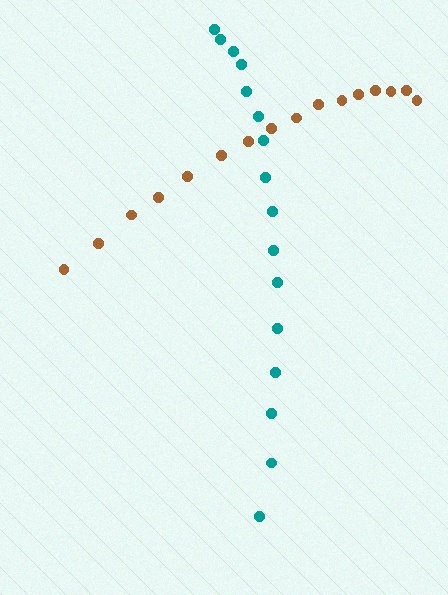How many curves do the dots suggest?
There are 2 distinct paths.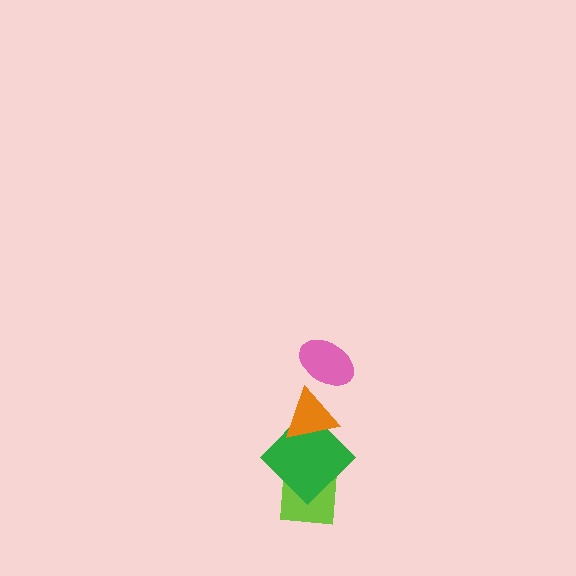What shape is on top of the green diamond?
The orange triangle is on top of the green diamond.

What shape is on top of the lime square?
The green diamond is on top of the lime square.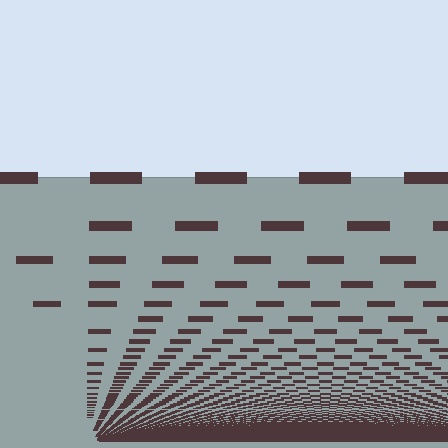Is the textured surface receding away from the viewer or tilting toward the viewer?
The surface appears to tilt toward the viewer. Texture elements get larger and sparser toward the top.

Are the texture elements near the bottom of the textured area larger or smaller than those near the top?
Smaller. The gradient is inverted — elements near the bottom are smaller and denser.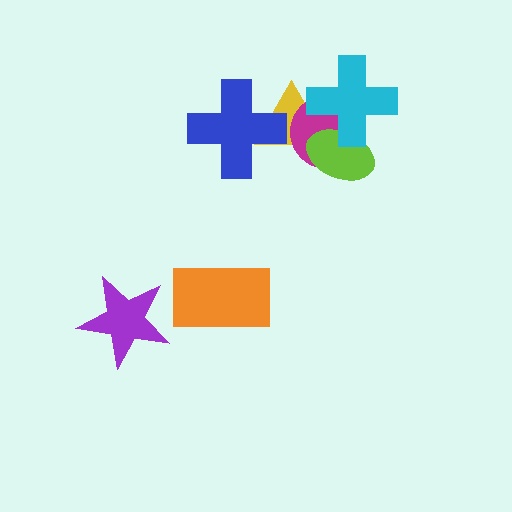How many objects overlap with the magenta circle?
3 objects overlap with the magenta circle.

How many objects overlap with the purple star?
0 objects overlap with the purple star.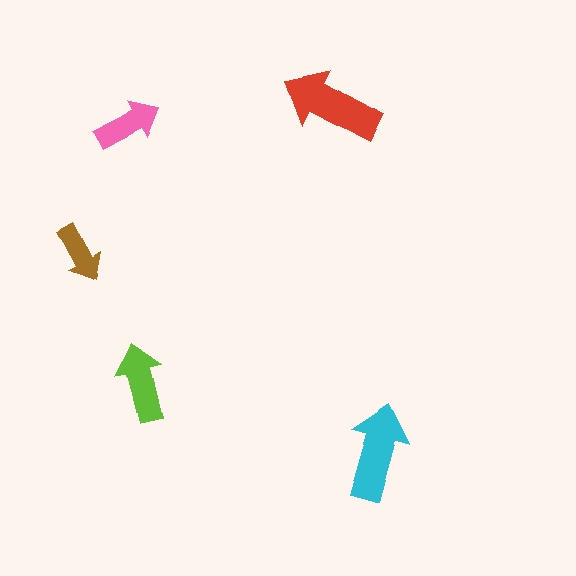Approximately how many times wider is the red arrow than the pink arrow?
About 1.5 times wider.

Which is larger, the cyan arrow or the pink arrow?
The cyan one.